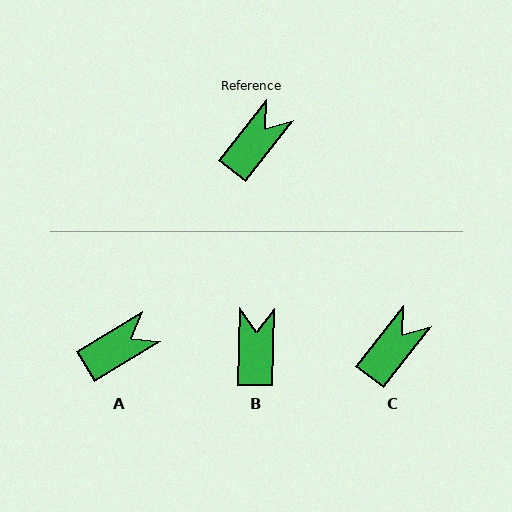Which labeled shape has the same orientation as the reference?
C.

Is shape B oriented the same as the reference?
No, it is off by about 37 degrees.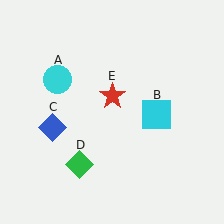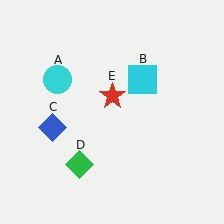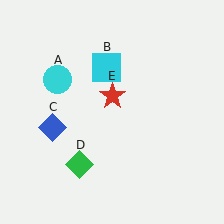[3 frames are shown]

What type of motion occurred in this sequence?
The cyan square (object B) rotated counterclockwise around the center of the scene.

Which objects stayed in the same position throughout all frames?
Cyan circle (object A) and blue diamond (object C) and green diamond (object D) and red star (object E) remained stationary.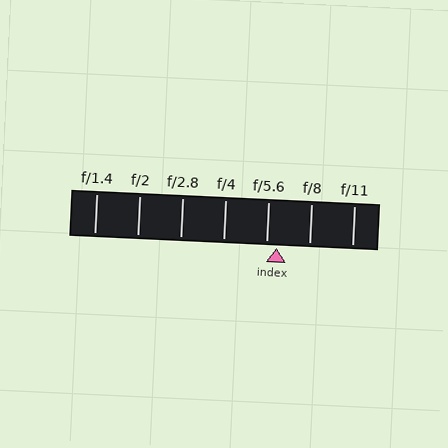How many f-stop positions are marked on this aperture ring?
There are 7 f-stop positions marked.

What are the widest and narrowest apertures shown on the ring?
The widest aperture shown is f/1.4 and the narrowest is f/11.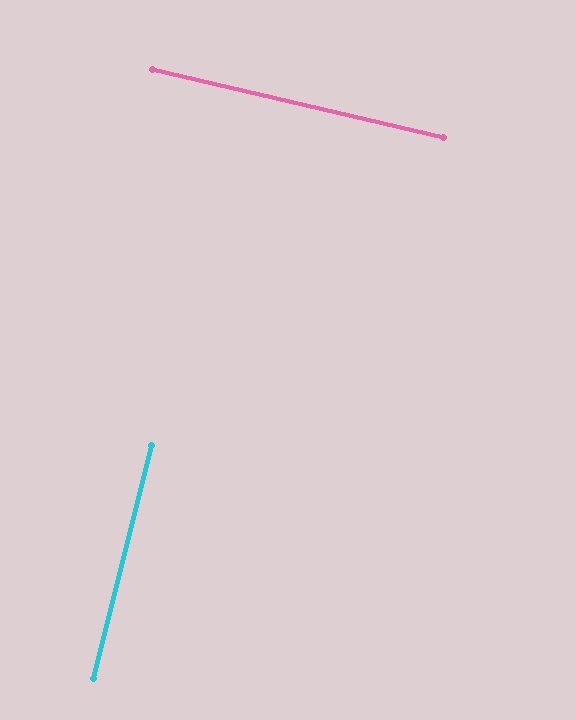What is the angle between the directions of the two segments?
Approximately 89 degrees.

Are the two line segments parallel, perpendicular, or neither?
Perpendicular — they meet at approximately 89°.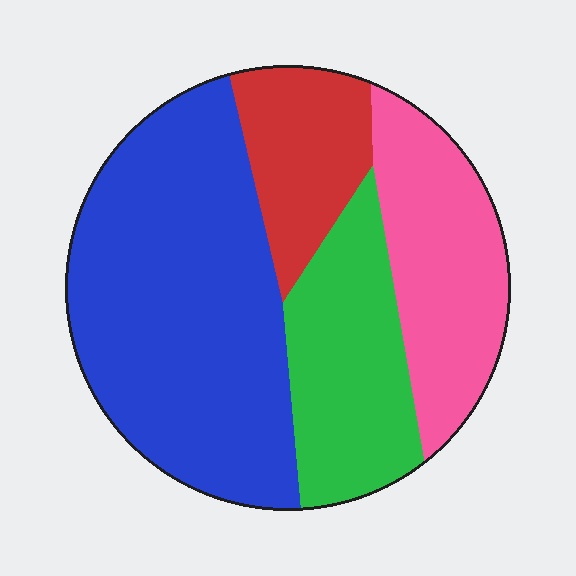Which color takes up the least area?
Red, at roughly 15%.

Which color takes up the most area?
Blue, at roughly 45%.